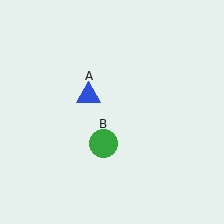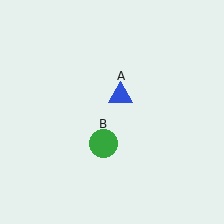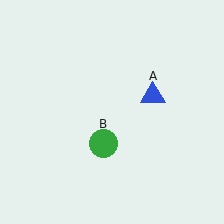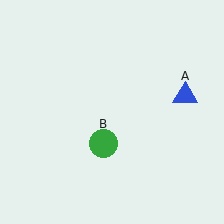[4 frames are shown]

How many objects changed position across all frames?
1 object changed position: blue triangle (object A).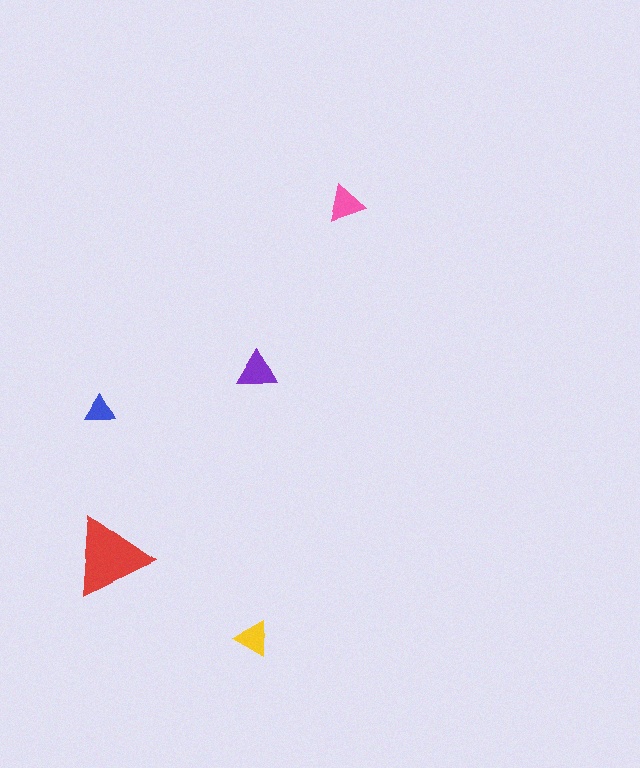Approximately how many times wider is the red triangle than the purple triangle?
About 2 times wider.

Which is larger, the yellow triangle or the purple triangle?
The purple one.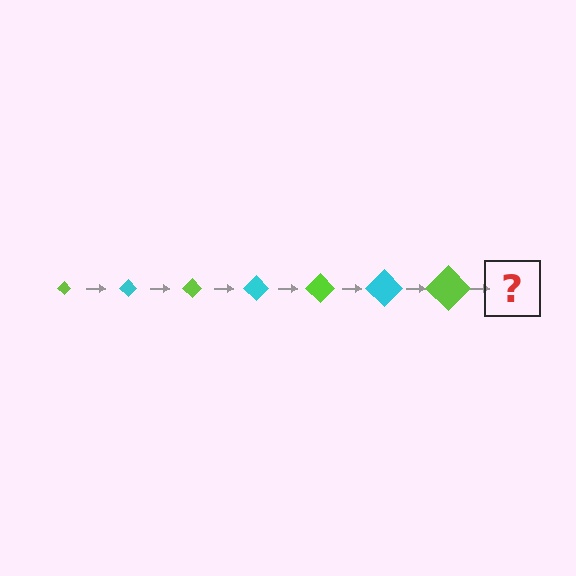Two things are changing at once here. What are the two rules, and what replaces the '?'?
The two rules are that the diamond grows larger each step and the color cycles through lime and cyan. The '?' should be a cyan diamond, larger than the previous one.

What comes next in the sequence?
The next element should be a cyan diamond, larger than the previous one.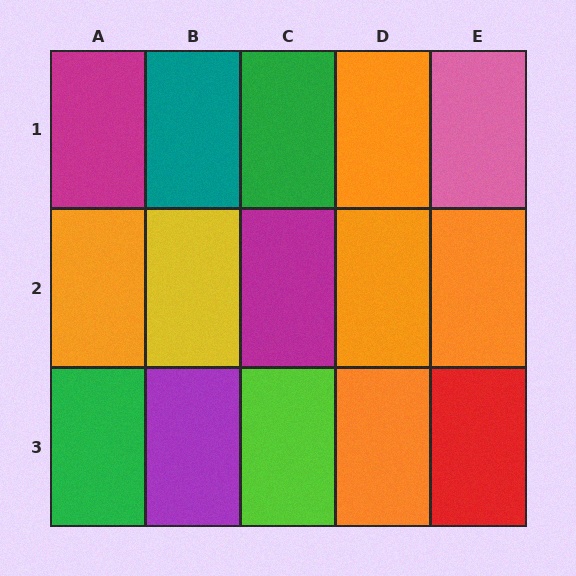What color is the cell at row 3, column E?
Red.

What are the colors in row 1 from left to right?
Magenta, teal, green, orange, pink.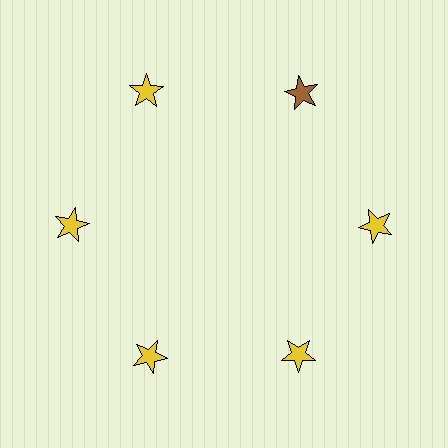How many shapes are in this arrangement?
There are 6 shapes arranged in a ring pattern.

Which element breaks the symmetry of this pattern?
The brown star at roughly the 1 o'clock position breaks the symmetry. All other shapes are yellow stars.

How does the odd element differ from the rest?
It has a different color: brown instead of yellow.